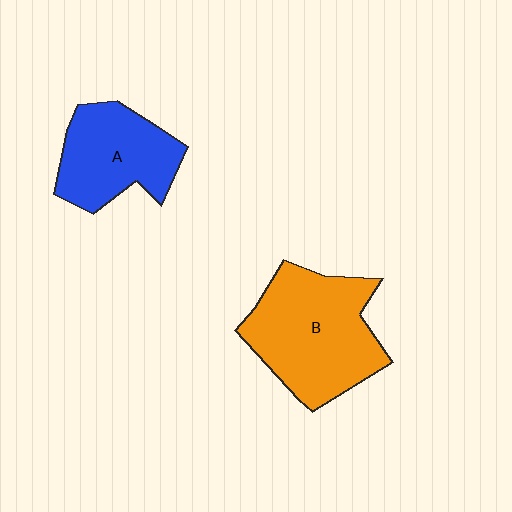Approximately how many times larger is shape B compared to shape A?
Approximately 1.4 times.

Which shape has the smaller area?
Shape A (blue).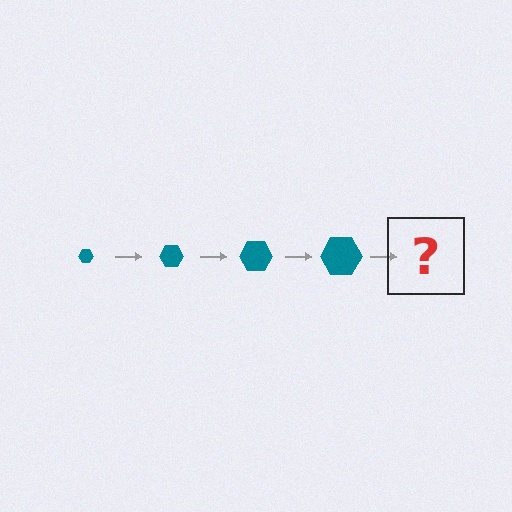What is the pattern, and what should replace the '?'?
The pattern is that the hexagon gets progressively larger each step. The '?' should be a teal hexagon, larger than the previous one.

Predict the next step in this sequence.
The next step is a teal hexagon, larger than the previous one.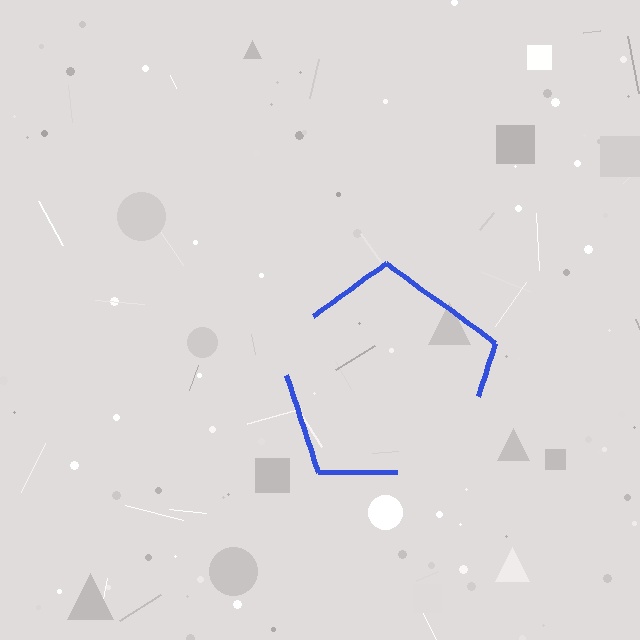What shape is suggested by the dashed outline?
The dashed outline suggests a pentagon.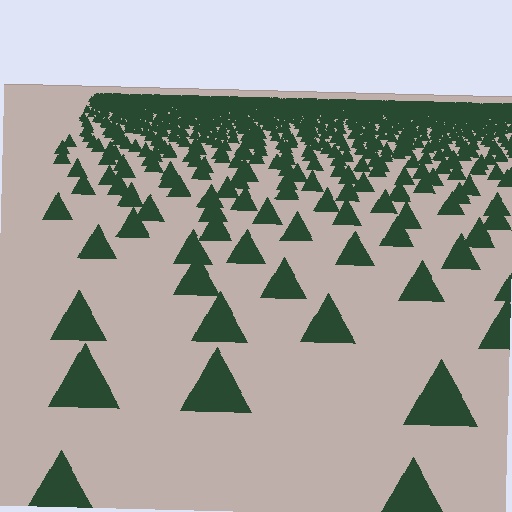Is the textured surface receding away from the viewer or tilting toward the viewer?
The surface is receding away from the viewer. Texture elements get smaller and denser toward the top.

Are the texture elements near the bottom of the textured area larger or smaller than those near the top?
Larger. Near the bottom, elements are closer to the viewer and appear at a bigger on-screen size.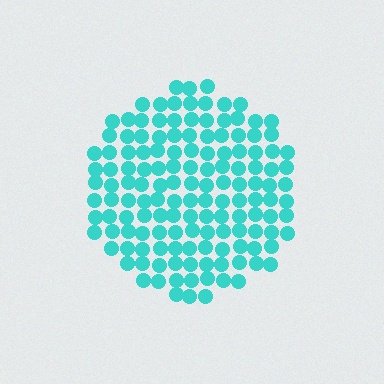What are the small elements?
The small elements are circles.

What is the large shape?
The large shape is a circle.